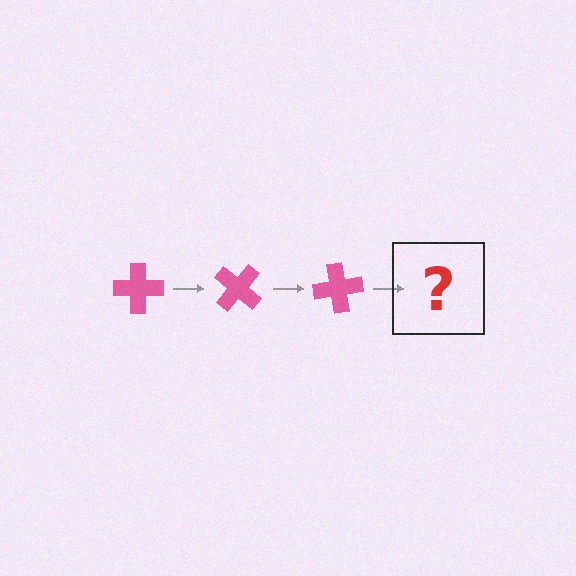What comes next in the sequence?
The next element should be a pink cross rotated 120 degrees.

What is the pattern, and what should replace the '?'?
The pattern is that the cross rotates 40 degrees each step. The '?' should be a pink cross rotated 120 degrees.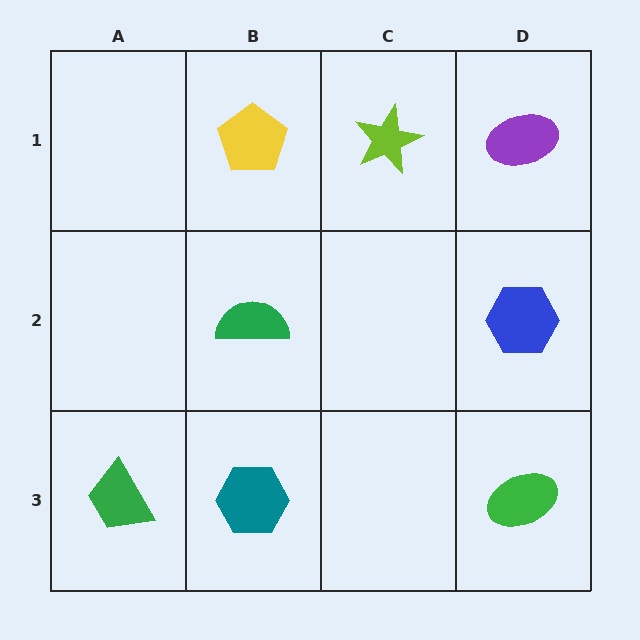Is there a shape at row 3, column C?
No, that cell is empty.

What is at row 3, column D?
A green ellipse.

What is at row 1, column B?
A yellow pentagon.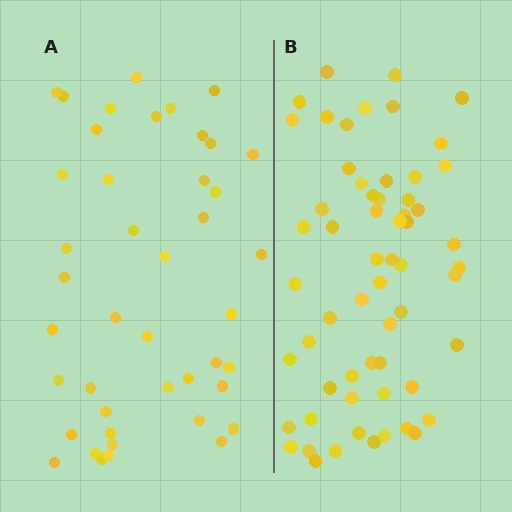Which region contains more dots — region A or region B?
Region B (the right region) has more dots.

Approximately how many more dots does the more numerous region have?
Region B has approximately 15 more dots than region A.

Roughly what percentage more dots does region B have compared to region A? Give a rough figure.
About 40% more.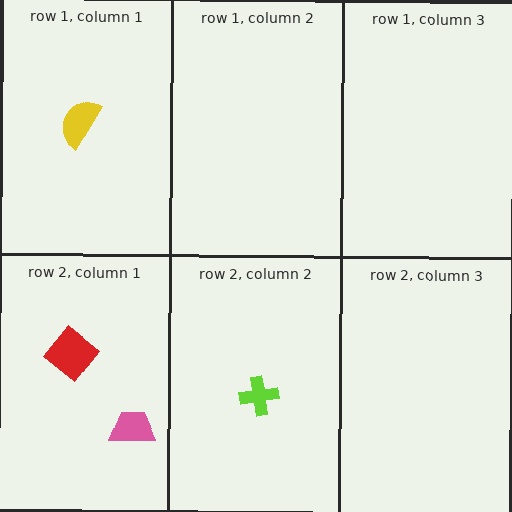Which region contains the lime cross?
The row 2, column 2 region.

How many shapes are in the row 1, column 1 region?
1.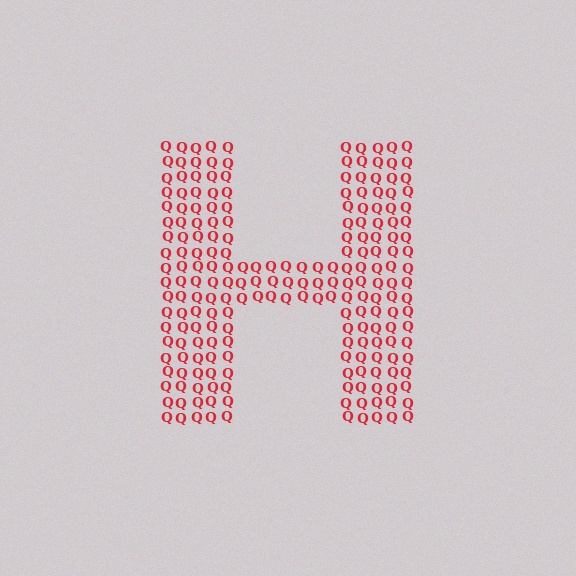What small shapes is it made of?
It is made of small letter Q's.